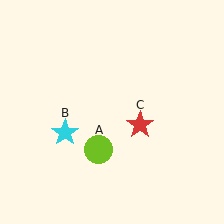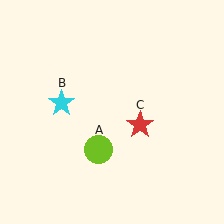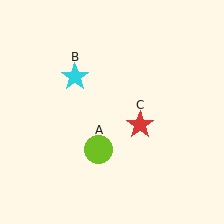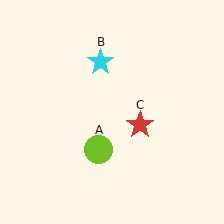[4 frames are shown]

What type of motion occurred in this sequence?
The cyan star (object B) rotated clockwise around the center of the scene.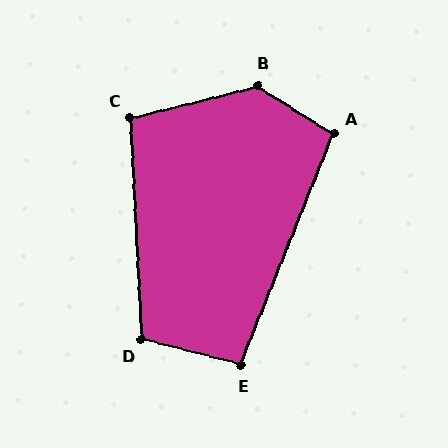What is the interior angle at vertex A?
Approximately 100 degrees (obtuse).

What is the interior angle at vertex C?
Approximately 101 degrees (obtuse).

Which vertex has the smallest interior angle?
E, at approximately 98 degrees.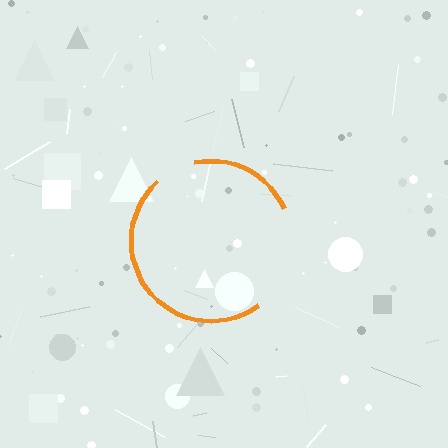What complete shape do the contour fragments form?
The contour fragments form a circle.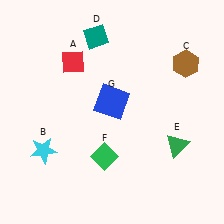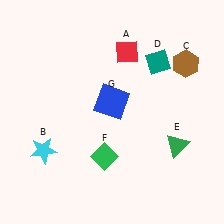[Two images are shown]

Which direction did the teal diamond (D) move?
The teal diamond (D) moved right.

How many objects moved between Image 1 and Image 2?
2 objects moved between the two images.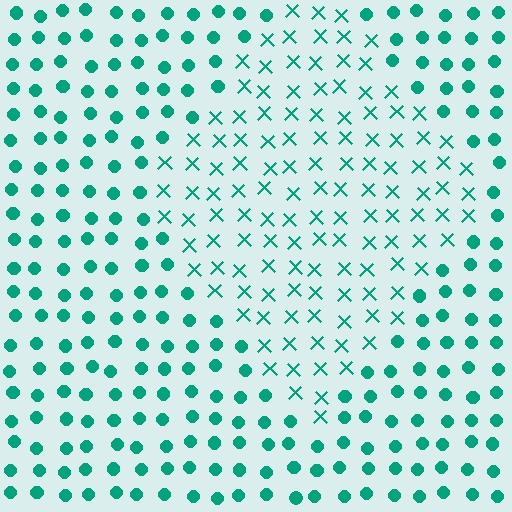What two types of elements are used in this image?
The image uses X marks inside the diamond region and circles outside it.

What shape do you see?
I see a diamond.